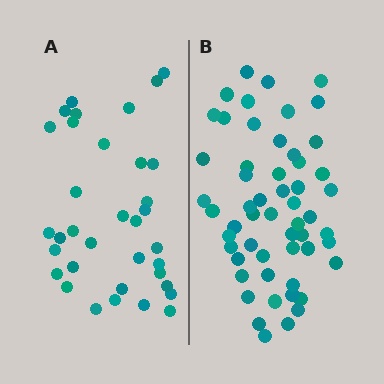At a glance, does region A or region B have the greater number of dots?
Region B (the right region) has more dots.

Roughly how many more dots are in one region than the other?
Region B has approximately 20 more dots than region A.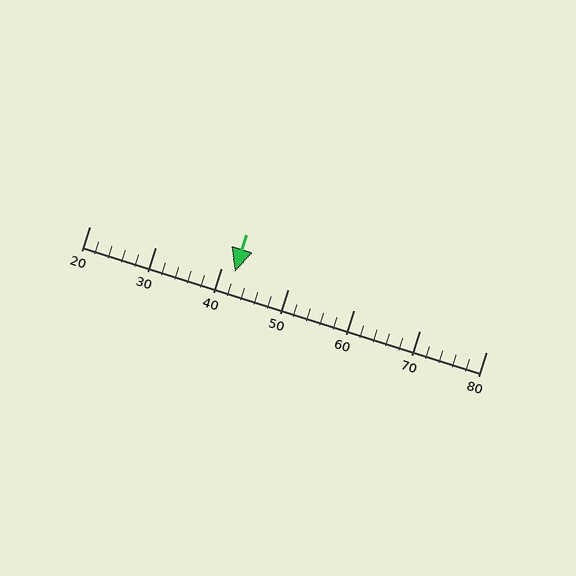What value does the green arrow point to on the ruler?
The green arrow points to approximately 42.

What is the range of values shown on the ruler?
The ruler shows values from 20 to 80.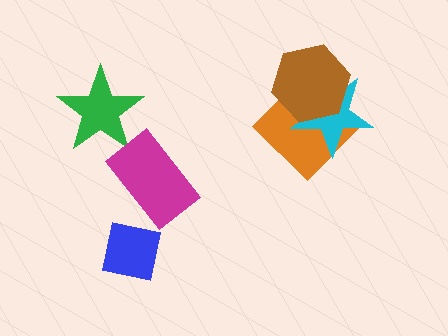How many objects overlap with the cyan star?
2 objects overlap with the cyan star.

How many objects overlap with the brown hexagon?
2 objects overlap with the brown hexagon.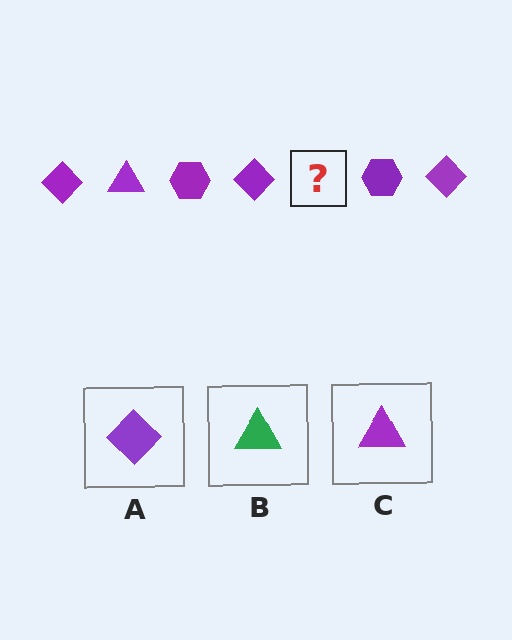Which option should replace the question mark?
Option C.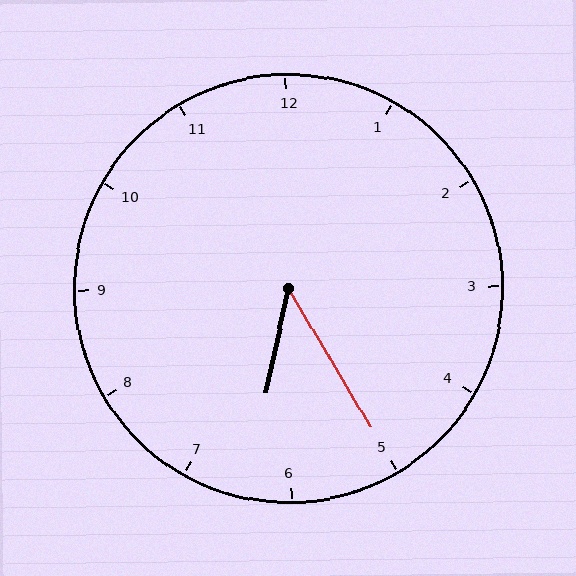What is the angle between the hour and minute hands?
Approximately 42 degrees.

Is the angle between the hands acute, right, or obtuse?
It is acute.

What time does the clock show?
6:25.